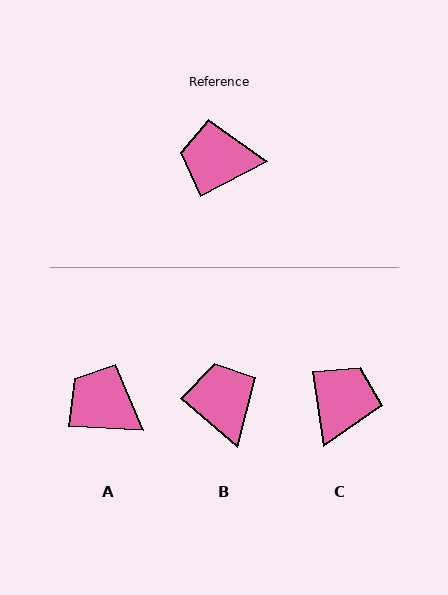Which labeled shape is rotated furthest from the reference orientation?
C, about 109 degrees away.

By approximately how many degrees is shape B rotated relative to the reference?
Approximately 68 degrees clockwise.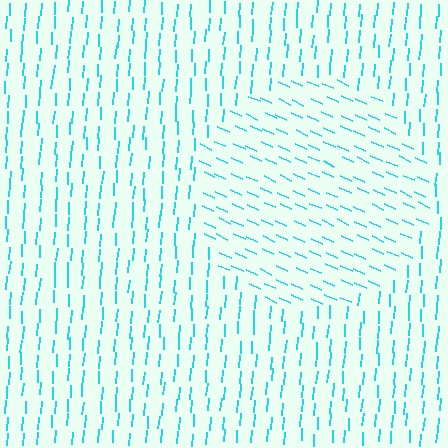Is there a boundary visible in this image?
Yes, there is a texture boundary formed by a change in line orientation.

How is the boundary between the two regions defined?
The boundary is defined purely by a change in line orientation (approximately 70 degrees difference). All lines are the same color and thickness.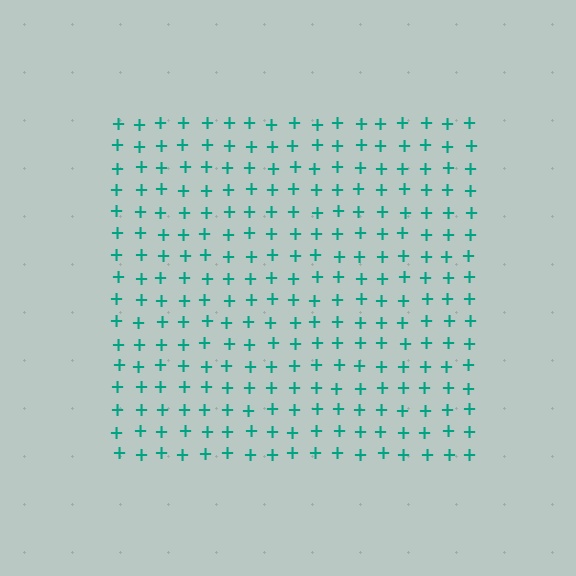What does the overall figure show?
The overall figure shows a square.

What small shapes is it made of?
It is made of small plus signs.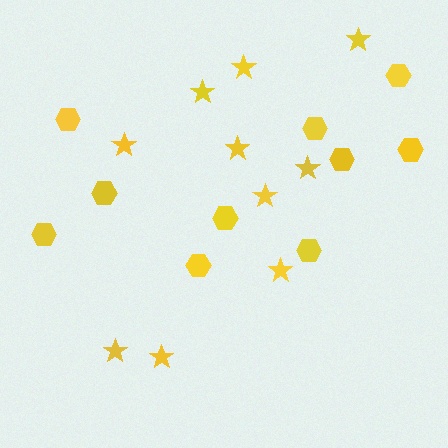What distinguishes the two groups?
There are 2 groups: one group of hexagons (10) and one group of stars (10).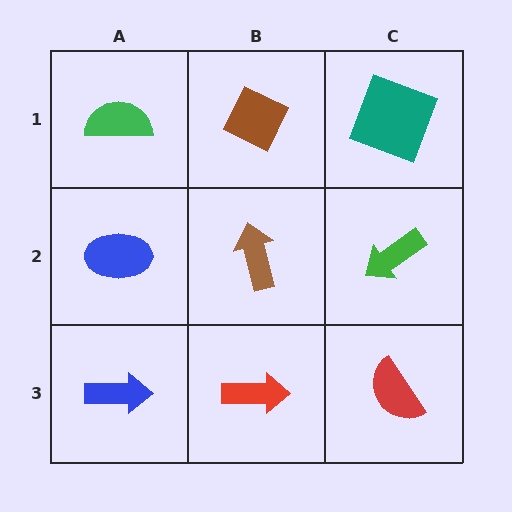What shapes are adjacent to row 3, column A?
A blue ellipse (row 2, column A), a red arrow (row 3, column B).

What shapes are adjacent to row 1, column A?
A blue ellipse (row 2, column A), a brown diamond (row 1, column B).